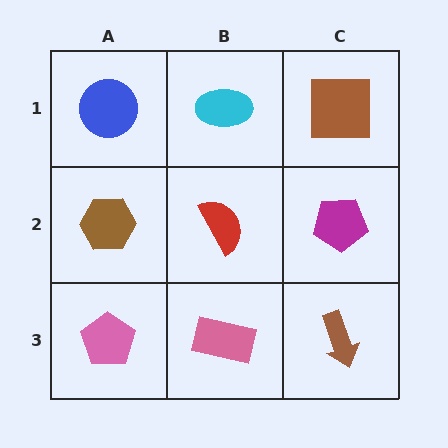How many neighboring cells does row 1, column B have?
3.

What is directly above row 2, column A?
A blue circle.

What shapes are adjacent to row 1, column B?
A red semicircle (row 2, column B), a blue circle (row 1, column A), a brown square (row 1, column C).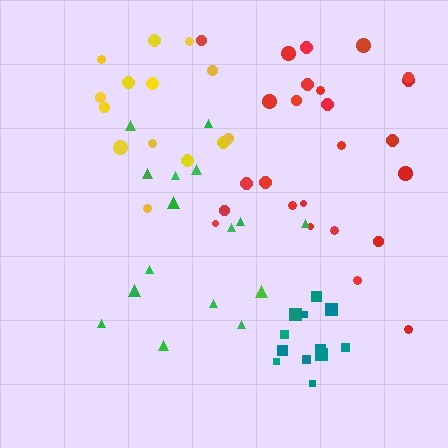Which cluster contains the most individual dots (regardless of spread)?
Red (25).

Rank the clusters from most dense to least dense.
teal, yellow, red, green.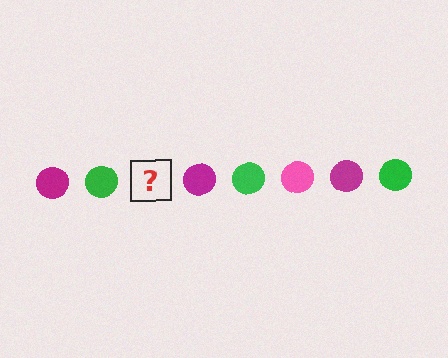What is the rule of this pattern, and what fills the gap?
The rule is that the pattern cycles through magenta, green, pink circles. The gap should be filled with a pink circle.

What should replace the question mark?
The question mark should be replaced with a pink circle.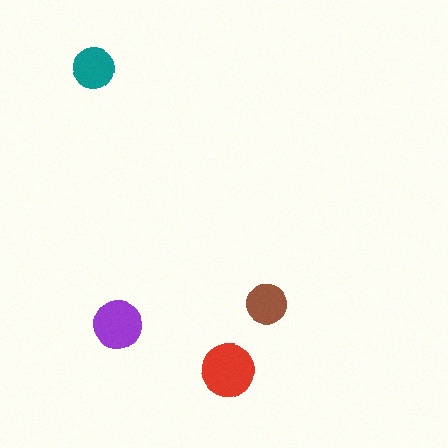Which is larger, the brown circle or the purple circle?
The purple one.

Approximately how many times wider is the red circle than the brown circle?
About 1.5 times wider.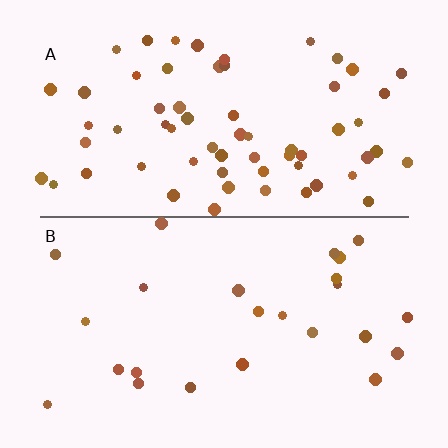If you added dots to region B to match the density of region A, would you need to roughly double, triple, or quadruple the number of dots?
Approximately triple.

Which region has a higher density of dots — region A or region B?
A (the top).